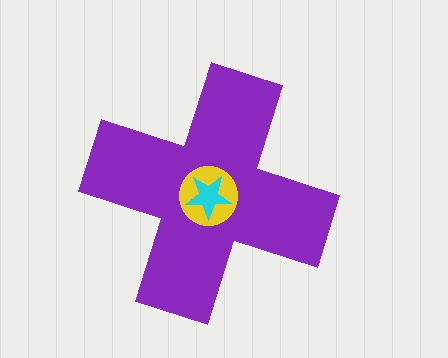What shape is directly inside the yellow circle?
The cyan star.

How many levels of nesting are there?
3.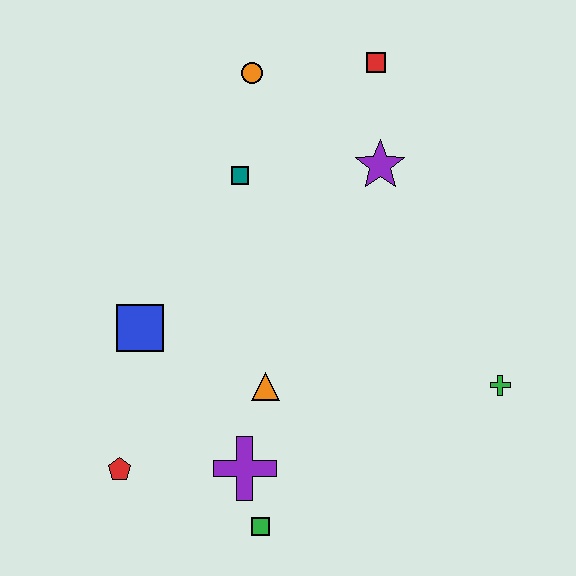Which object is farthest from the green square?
The red square is farthest from the green square.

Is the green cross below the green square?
No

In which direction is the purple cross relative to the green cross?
The purple cross is to the left of the green cross.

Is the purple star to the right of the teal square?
Yes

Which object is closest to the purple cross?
The green square is closest to the purple cross.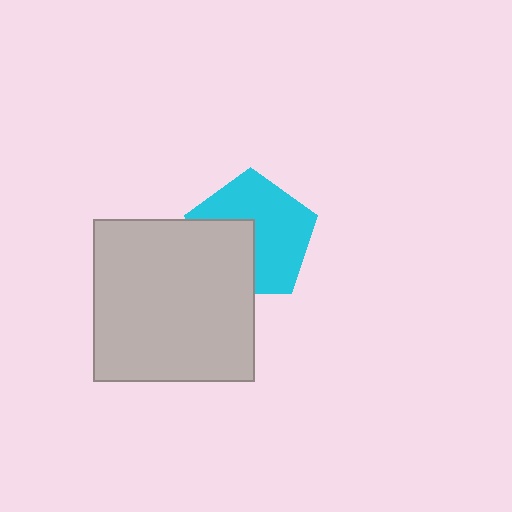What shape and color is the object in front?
The object in front is a light gray square.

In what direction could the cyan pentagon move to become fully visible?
The cyan pentagon could move toward the upper-right. That would shift it out from behind the light gray square entirely.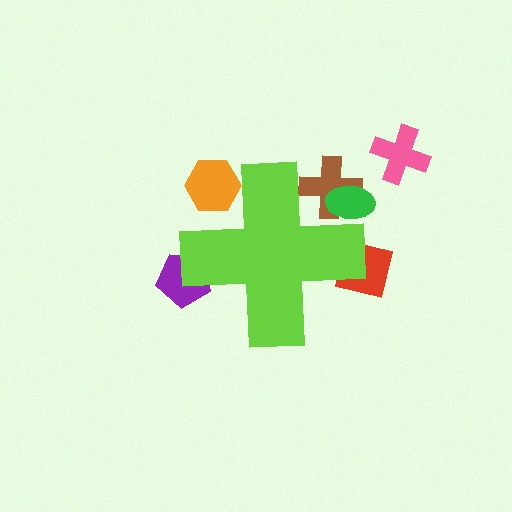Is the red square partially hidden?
Yes, the red square is partially hidden behind the lime cross.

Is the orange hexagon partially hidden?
Yes, the orange hexagon is partially hidden behind the lime cross.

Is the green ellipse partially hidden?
Yes, the green ellipse is partially hidden behind the lime cross.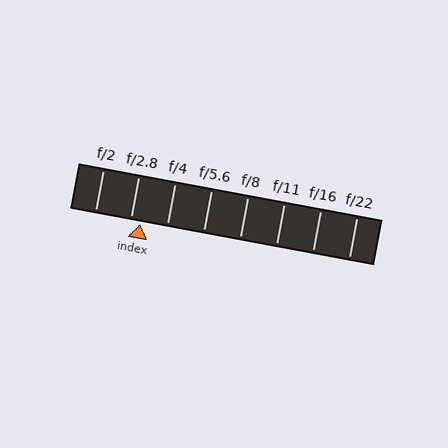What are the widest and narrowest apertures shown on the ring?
The widest aperture shown is f/2 and the narrowest is f/22.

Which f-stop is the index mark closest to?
The index mark is closest to f/2.8.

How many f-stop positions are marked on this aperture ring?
There are 8 f-stop positions marked.